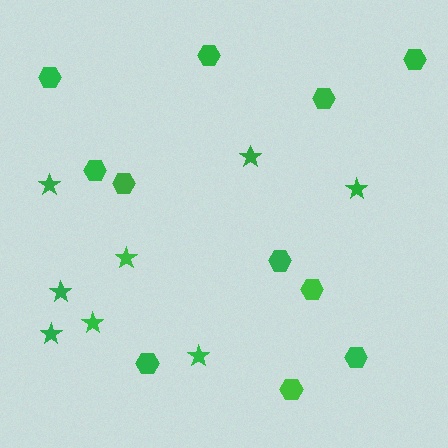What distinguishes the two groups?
There are 2 groups: one group of hexagons (11) and one group of stars (8).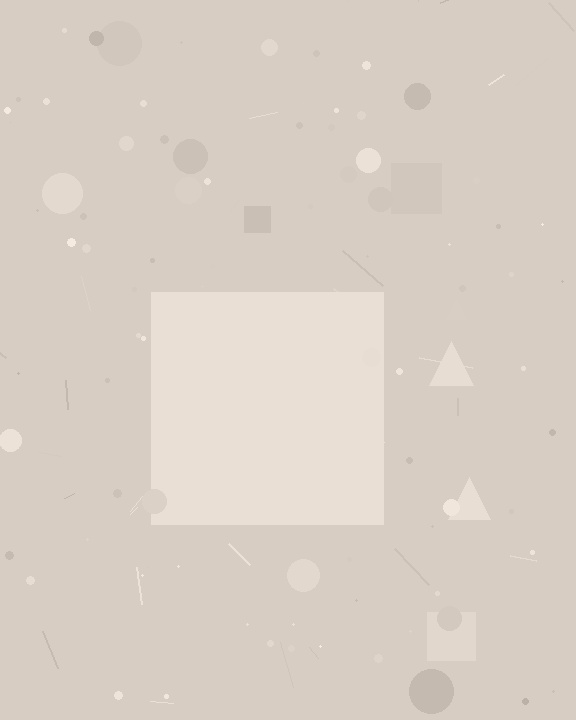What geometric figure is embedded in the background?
A square is embedded in the background.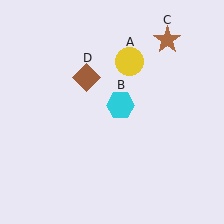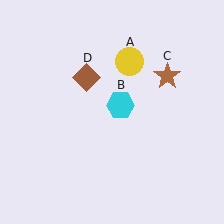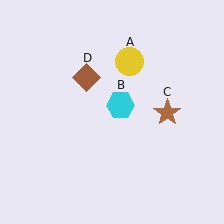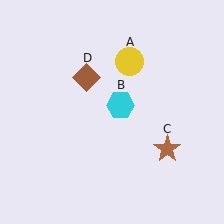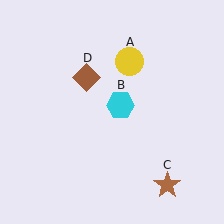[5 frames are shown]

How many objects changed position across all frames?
1 object changed position: brown star (object C).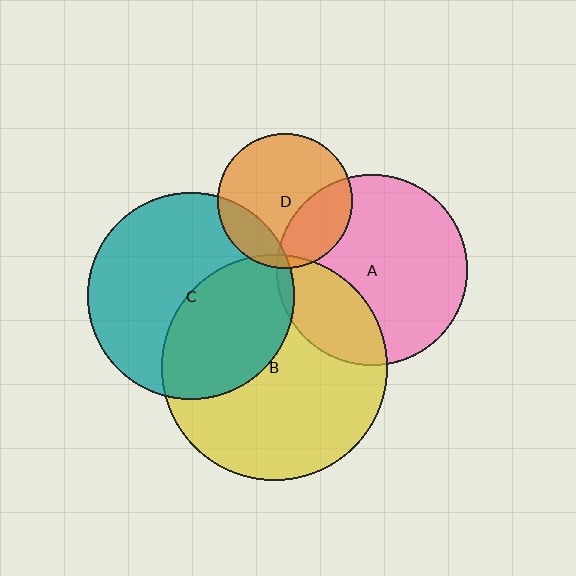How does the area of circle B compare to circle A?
Approximately 1.4 times.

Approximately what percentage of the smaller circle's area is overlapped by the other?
Approximately 5%.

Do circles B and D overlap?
Yes.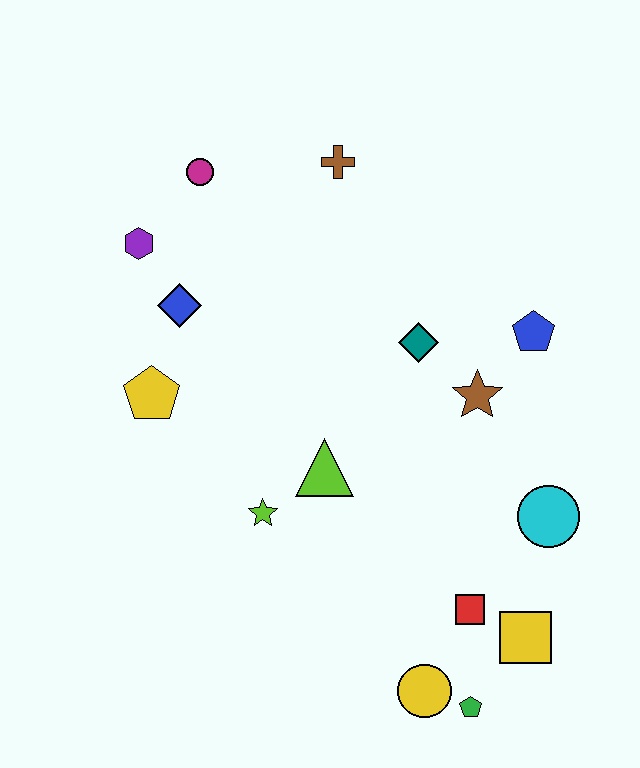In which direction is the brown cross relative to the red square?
The brown cross is above the red square.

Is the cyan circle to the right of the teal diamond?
Yes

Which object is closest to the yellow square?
The red square is closest to the yellow square.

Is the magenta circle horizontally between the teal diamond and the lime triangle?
No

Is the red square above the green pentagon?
Yes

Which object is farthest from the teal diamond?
The green pentagon is farthest from the teal diamond.